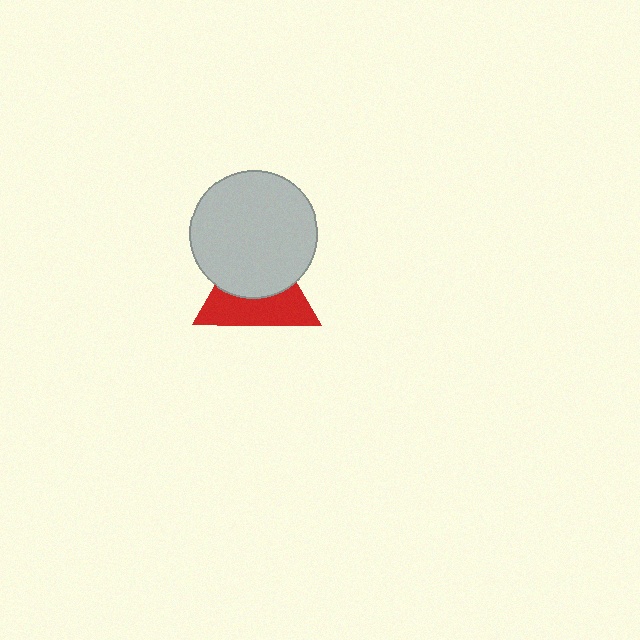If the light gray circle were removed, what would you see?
You would see the complete red triangle.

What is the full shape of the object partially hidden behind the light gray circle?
The partially hidden object is a red triangle.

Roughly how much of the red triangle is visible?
About half of it is visible (roughly 49%).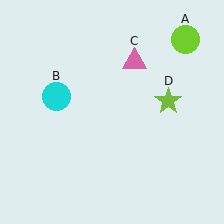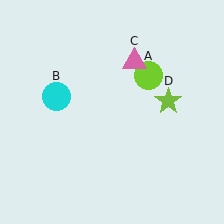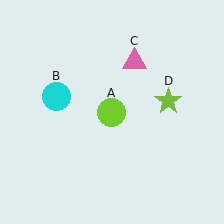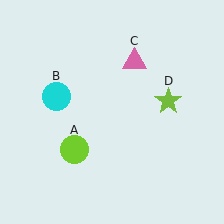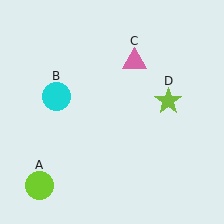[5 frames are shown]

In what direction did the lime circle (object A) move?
The lime circle (object A) moved down and to the left.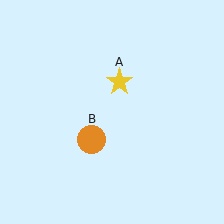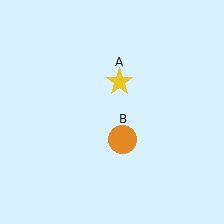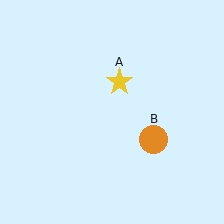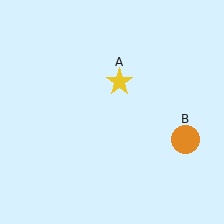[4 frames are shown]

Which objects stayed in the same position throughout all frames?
Yellow star (object A) remained stationary.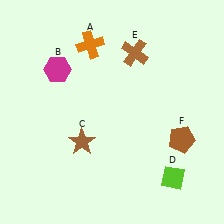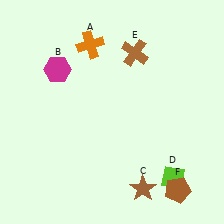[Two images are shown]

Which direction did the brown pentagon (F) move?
The brown pentagon (F) moved down.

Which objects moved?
The objects that moved are: the brown star (C), the brown pentagon (F).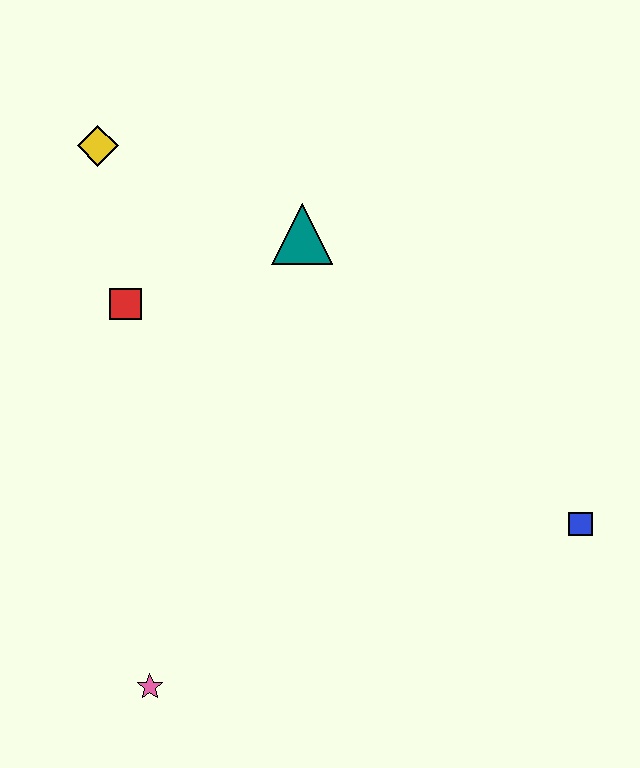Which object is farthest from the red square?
The blue square is farthest from the red square.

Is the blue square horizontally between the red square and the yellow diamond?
No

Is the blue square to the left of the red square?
No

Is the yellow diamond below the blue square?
No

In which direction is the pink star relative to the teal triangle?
The pink star is below the teal triangle.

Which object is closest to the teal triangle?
The red square is closest to the teal triangle.